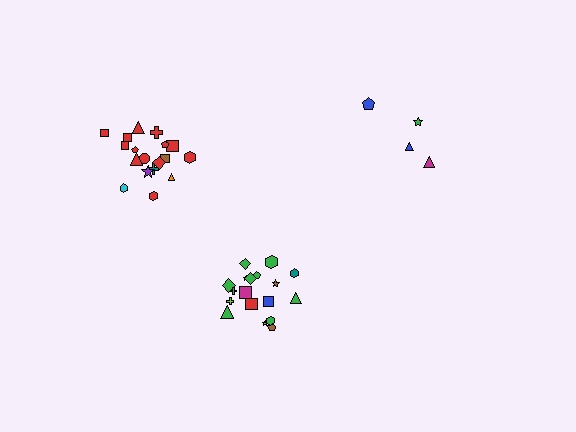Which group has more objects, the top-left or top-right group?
The top-left group.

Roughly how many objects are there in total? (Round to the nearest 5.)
Roughly 40 objects in total.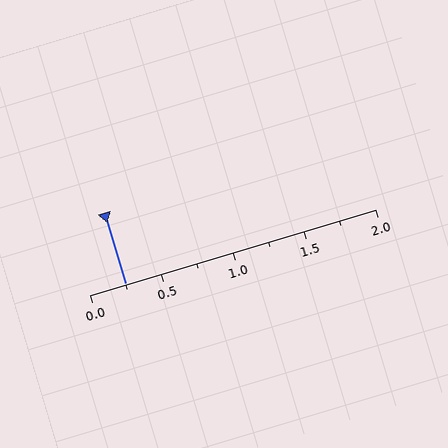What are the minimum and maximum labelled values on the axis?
The axis runs from 0.0 to 2.0.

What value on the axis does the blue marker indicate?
The marker indicates approximately 0.25.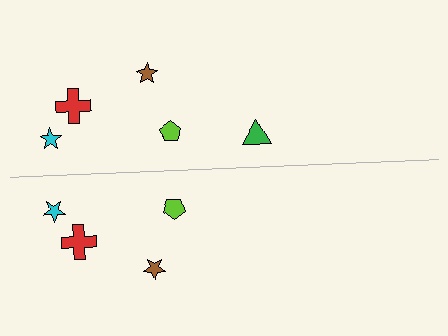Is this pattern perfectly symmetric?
No, the pattern is not perfectly symmetric. A green triangle is missing from the bottom side.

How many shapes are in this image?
There are 9 shapes in this image.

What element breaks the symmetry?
A green triangle is missing from the bottom side.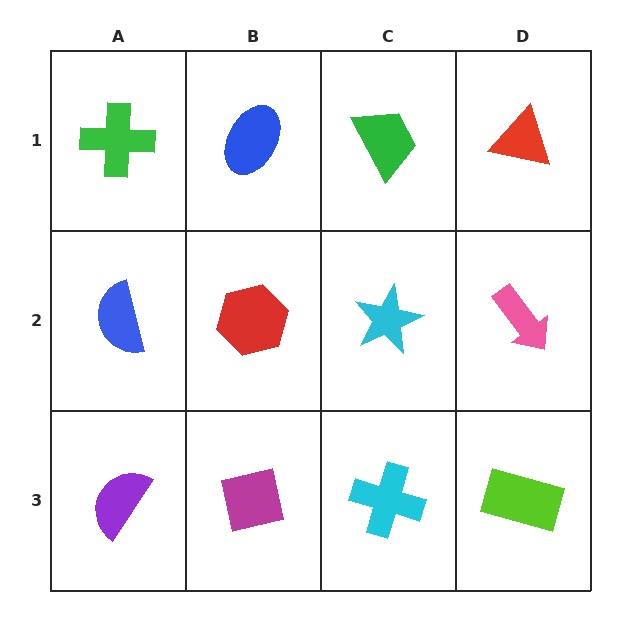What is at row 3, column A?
A purple semicircle.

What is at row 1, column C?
A green trapezoid.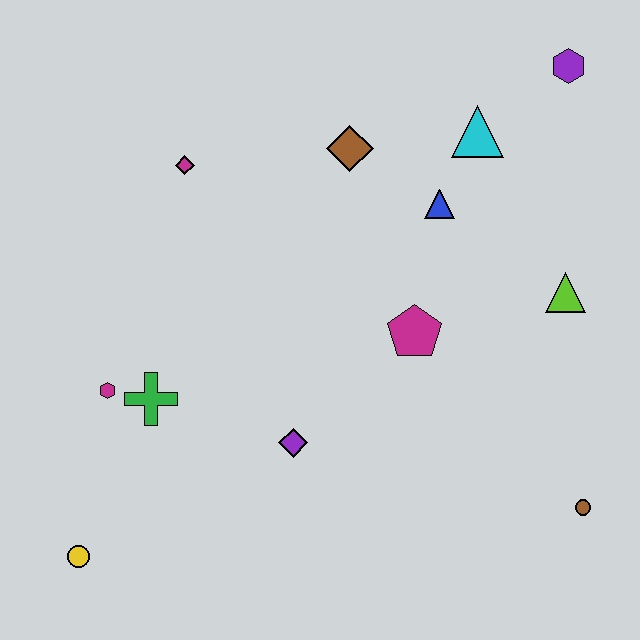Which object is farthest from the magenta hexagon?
The purple hexagon is farthest from the magenta hexagon.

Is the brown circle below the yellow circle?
No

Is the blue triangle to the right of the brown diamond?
Yes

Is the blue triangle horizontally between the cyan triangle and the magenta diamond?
Yes